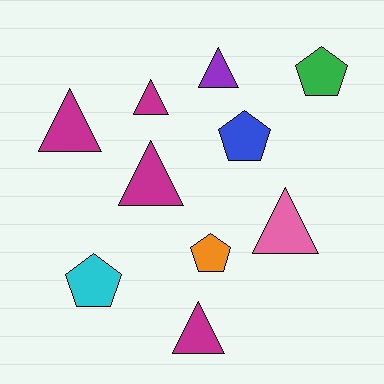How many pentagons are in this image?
There are 4 pentagons.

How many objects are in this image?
There are 10 objects.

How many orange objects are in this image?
There is 1 orange object.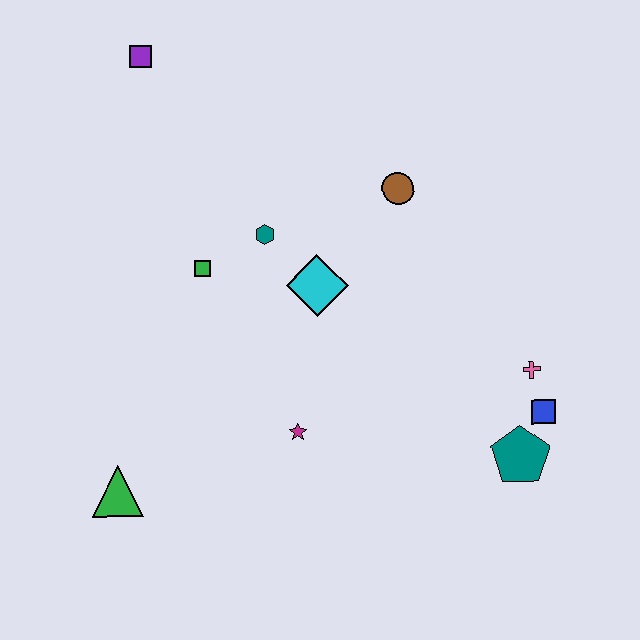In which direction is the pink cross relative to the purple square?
The pink cross is to the right of the purple square.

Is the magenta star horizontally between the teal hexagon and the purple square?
No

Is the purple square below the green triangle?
No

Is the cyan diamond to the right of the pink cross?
No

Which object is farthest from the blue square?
The purple square is farthest from the blue square.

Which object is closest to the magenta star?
The cyan diamond is closest to the magenta star.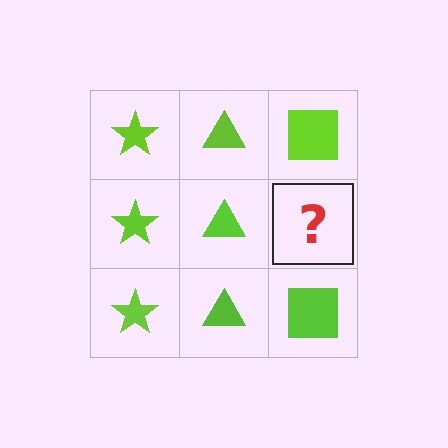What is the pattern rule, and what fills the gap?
The rule is that each column has a consistent shape. The gap should be filled with a lime square.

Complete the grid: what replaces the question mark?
The question mark should be replaced with a lime square.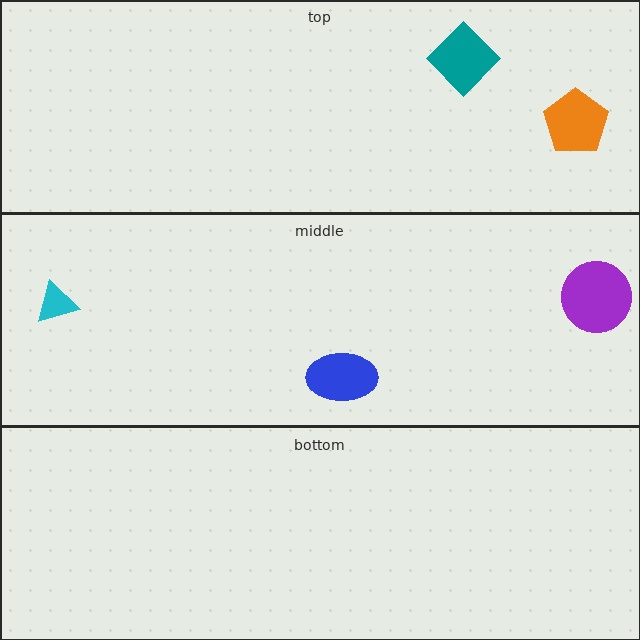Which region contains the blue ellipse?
The middle region.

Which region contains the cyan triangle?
The middle region.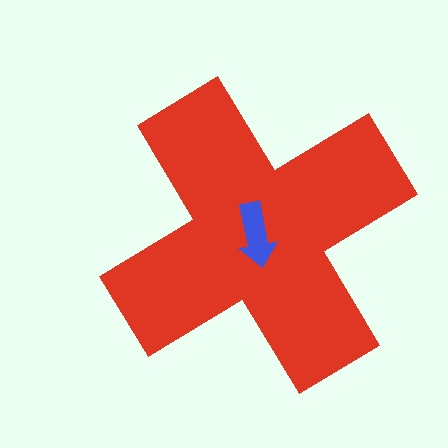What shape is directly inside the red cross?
The blue arrow.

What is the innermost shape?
The blue arrow.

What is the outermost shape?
The red cross.